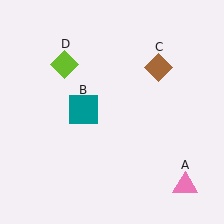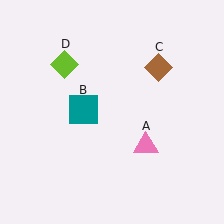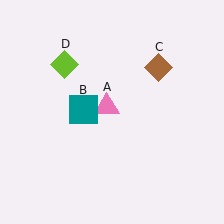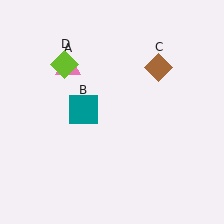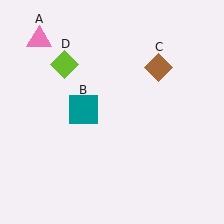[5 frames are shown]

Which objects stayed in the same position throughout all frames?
Teal square (object B) and brown diamond (object C) and lime diamond (object D) remained stationary.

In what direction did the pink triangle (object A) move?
The pink triangle (object A) moved up and to the left.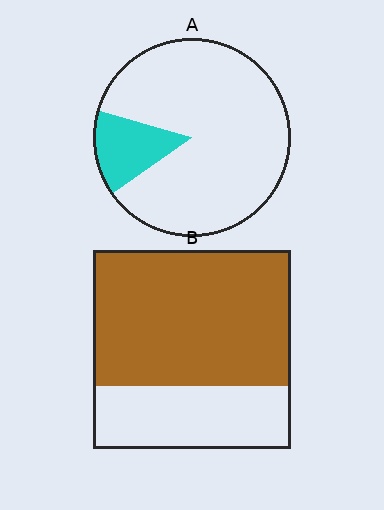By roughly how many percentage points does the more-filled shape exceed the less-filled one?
By roughly 55 percentage points (B over A).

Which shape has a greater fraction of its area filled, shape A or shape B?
Shape B.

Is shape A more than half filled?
No.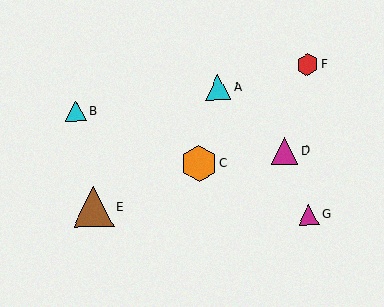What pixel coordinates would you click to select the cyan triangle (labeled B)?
Click at (76, 111) to select the cyan triangle B.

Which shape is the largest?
The brown triangle (labeled E) is the largest.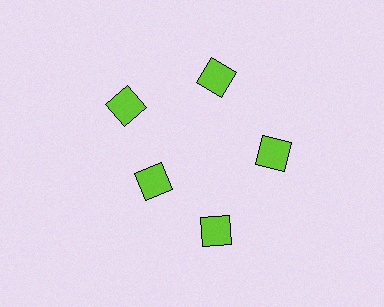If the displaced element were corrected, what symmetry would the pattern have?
It would have 5-fold rotational symmetry — the pattern would map onto itself every 72 degrees.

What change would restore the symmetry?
The symmetry would be restored by moving it outward, back onto the ring so that all 5 diamonds sit at equal angles and equal distance from the center.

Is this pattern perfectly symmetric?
No. The 5 lime diamonds are arranged in a ring, but one element near the 8 o'clock position is pulled inward toward the center, breaking the 5-fold rotational symmetry.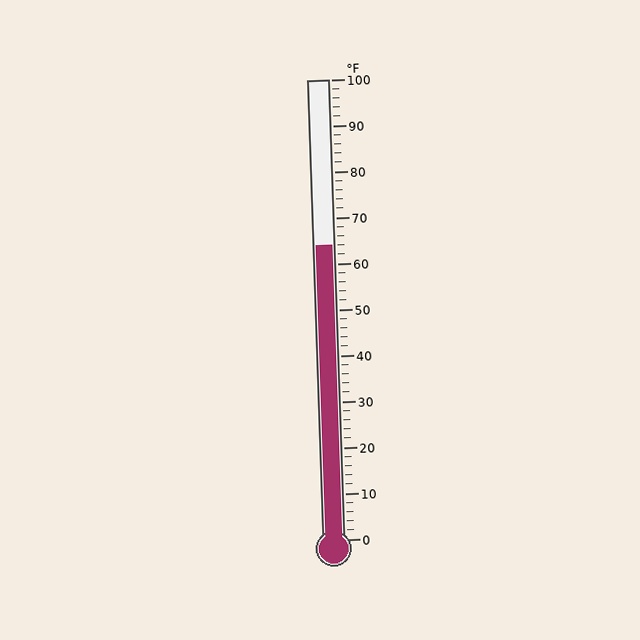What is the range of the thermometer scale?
The thermometer scale ranges from 0°F to 100°F.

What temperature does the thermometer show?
The thermometer shows approximately 64°F.